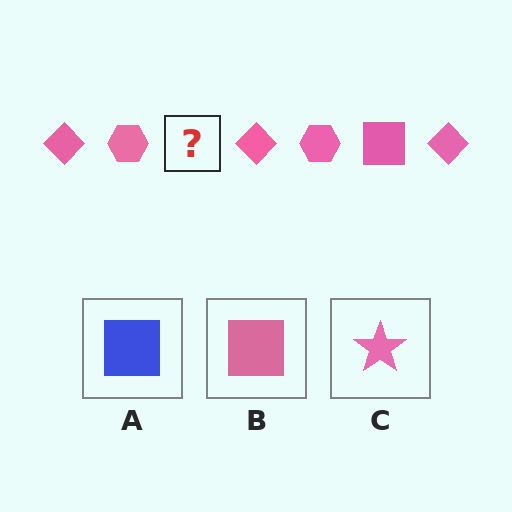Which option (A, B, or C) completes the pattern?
B.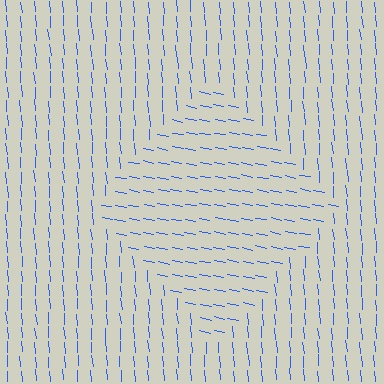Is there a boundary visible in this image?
Yes, there is a texture boundary formed by a change in line orientation.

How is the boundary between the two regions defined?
The boundary is defined purely by a change in line orientation (approximately 74 degrees difference). All lines are the same color and thickness.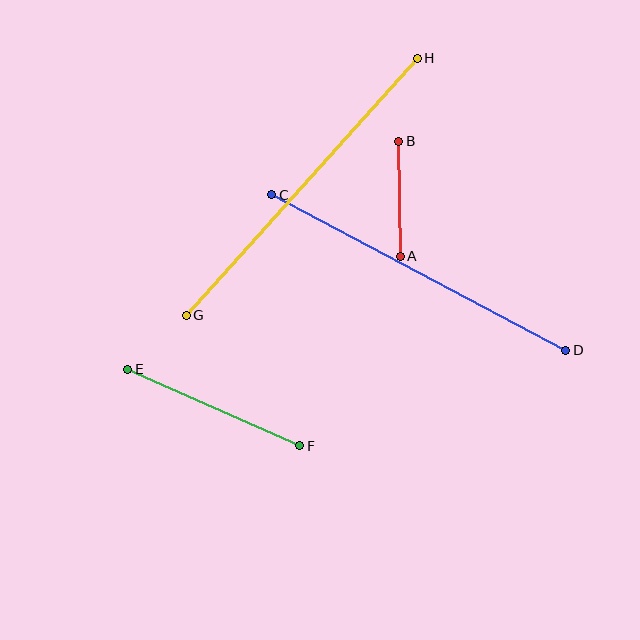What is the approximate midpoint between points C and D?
The midpoint is at approximately (419, 273) pixels.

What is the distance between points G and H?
The distance is approximately 345 pixels.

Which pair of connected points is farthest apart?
Points G and H are farthest apart.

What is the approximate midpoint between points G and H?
The midpoint is at approximately (302, 187) pixels.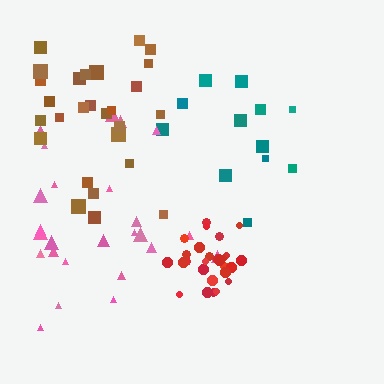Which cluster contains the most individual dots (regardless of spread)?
Red (28).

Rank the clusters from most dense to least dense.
red, brown, teal, pink.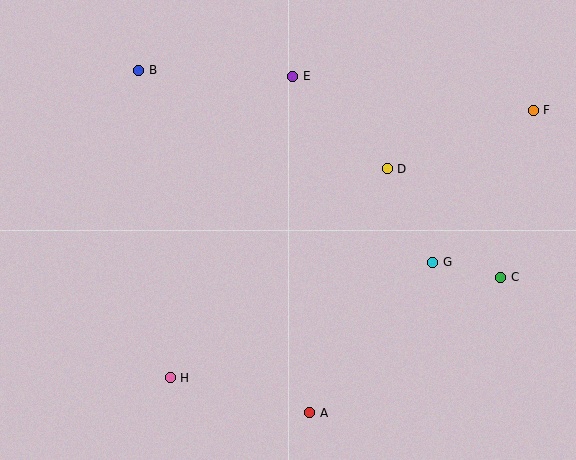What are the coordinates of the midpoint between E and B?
The midpoint between E and B is at (216, 73).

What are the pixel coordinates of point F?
Point F is at (533, 110).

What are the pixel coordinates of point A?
Point A is at (310, 413).